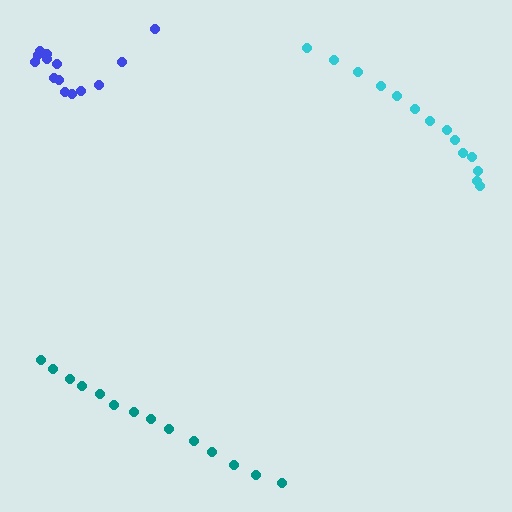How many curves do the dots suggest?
There are 3 distinct paths.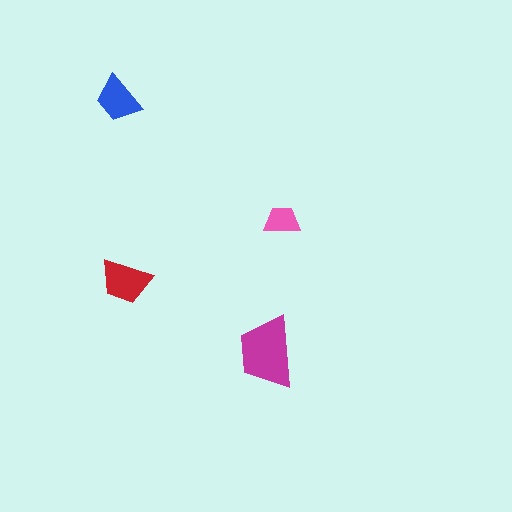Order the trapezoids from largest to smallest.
the magenta one, the red one, the blue one, the pink one.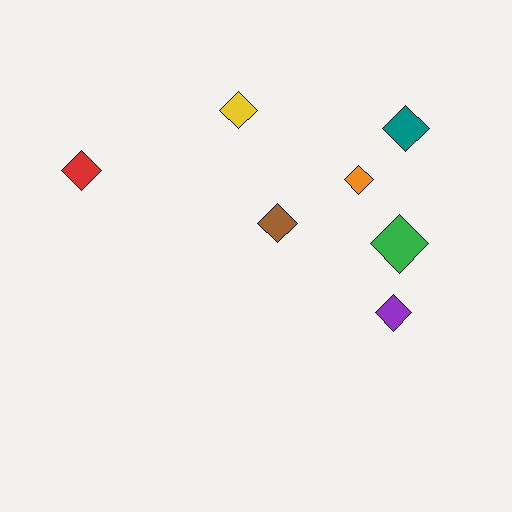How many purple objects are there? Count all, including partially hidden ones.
There is 1 purple object.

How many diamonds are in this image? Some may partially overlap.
There are 7 diamonds.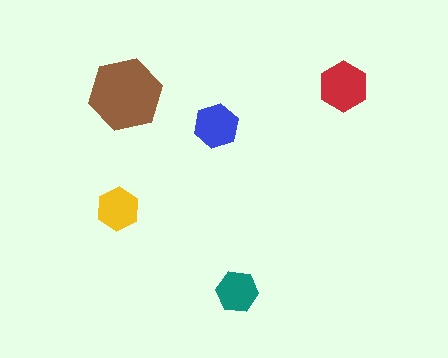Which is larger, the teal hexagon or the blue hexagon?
The blue one.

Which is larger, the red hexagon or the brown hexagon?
The brown one.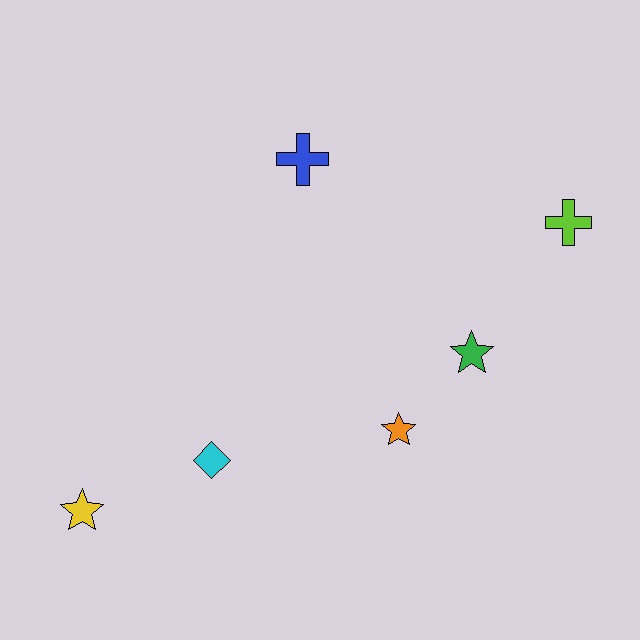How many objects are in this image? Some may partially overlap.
There are 6 objects.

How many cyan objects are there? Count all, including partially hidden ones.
There is 1 cyan object.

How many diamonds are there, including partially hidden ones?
There is 1 diamond.